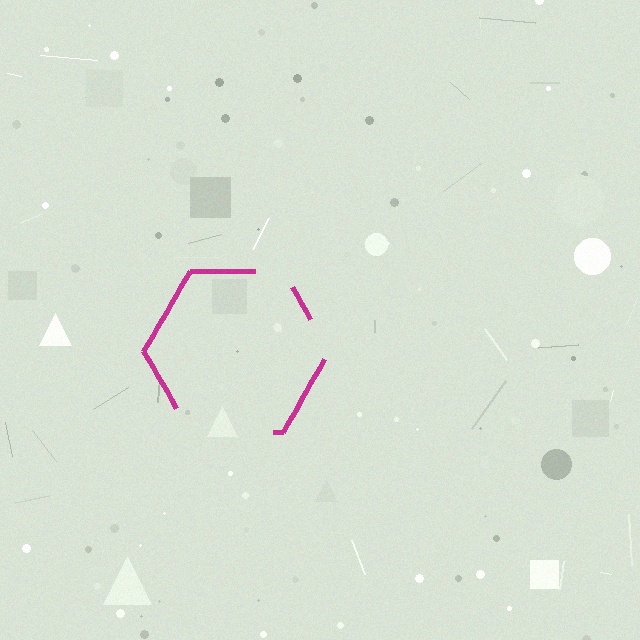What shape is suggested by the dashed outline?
The dashed outline suggests a hexagon.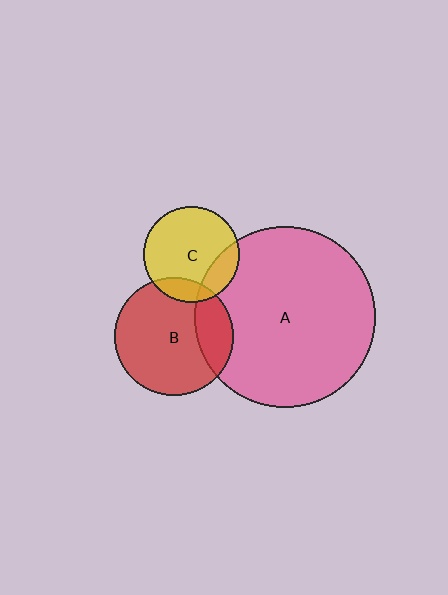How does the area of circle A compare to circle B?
Approximately 2.3 times.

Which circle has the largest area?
Circle A (pink).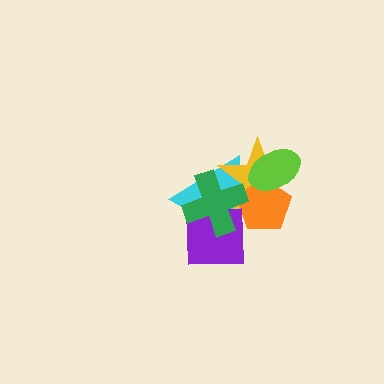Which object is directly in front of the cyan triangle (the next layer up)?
The yellow star is directly in front of the cyan triangle.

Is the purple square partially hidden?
Yes, it is partially covered by another shape.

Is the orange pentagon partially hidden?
Yes, it is partially covered by another shape.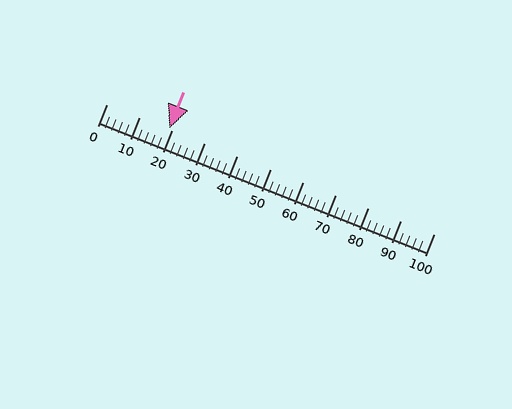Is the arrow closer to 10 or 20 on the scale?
The arrow is closer to 20.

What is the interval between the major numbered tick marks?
The major tick marks are spaced 10 units apart.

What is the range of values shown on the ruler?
The ruler shows values from 0 to 100.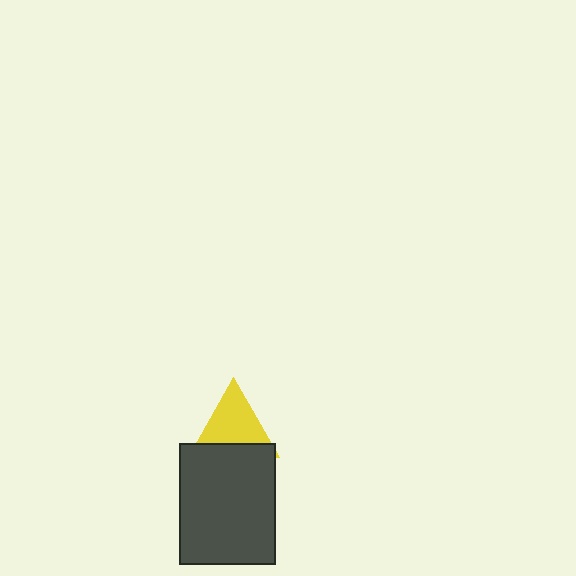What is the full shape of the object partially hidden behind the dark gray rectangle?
The partially hidden object is a yellow triangle.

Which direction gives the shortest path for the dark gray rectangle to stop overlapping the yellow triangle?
Moving down gives the shortest separation.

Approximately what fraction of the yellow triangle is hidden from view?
Roughly 31% of the yellow triangle is hidden behind the dark gray rectangle.